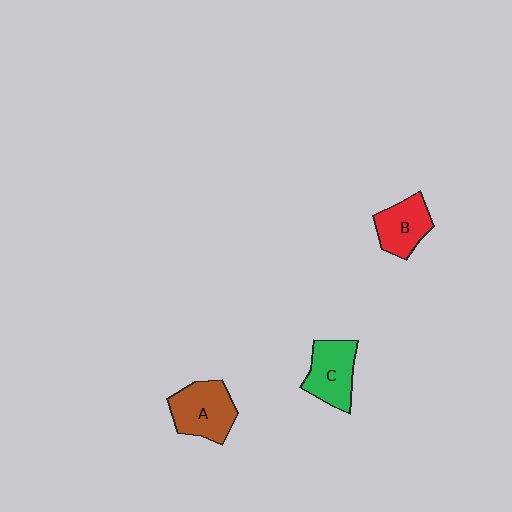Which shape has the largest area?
Shape A (brown).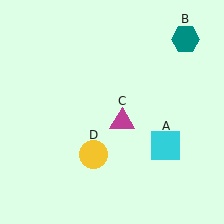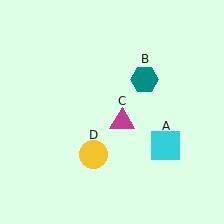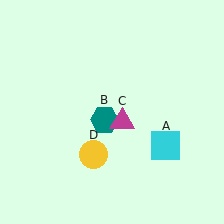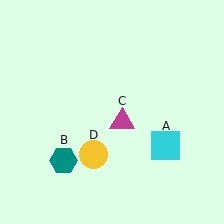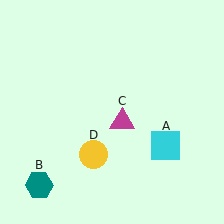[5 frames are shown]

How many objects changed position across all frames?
1 object changed position: teal hexagon (object B).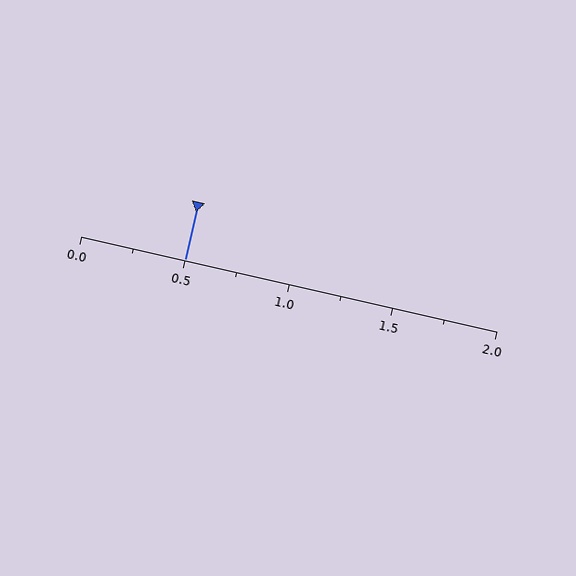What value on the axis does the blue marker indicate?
The marker indicates approximately 0.5.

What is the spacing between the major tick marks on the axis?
The major ticks are spaced 0.5 apart.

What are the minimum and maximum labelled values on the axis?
The axis runs from 0.0 to 2.0.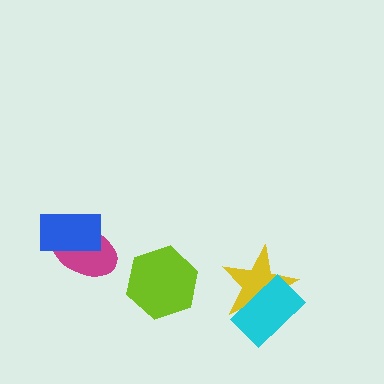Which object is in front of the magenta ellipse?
The blue rectangle is in front of the magenta ellipse.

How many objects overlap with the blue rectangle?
1 object overlaps with the blue rectangle.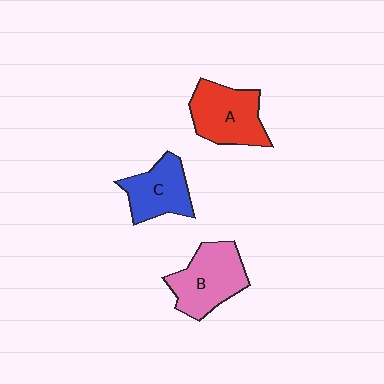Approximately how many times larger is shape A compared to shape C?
Approximately 1.2 times.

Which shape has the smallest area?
Shape C (blue).